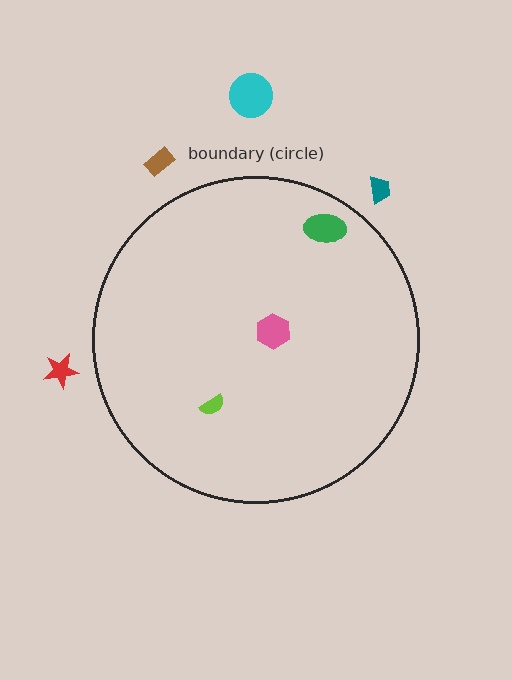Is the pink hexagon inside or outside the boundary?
Inside.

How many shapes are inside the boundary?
3 inside, 4 outside.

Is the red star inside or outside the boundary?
Outside.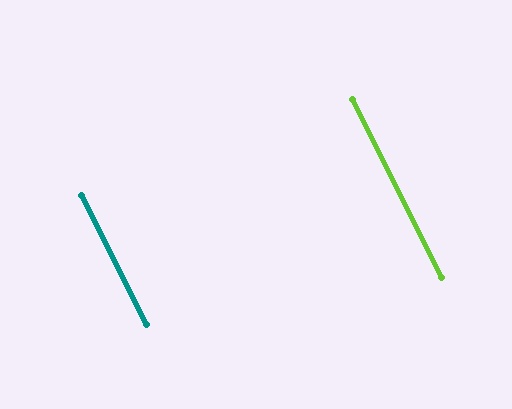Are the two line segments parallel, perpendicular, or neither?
Parallel — their directions differ by only 0.0°.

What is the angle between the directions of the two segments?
Approximately 0 degrees.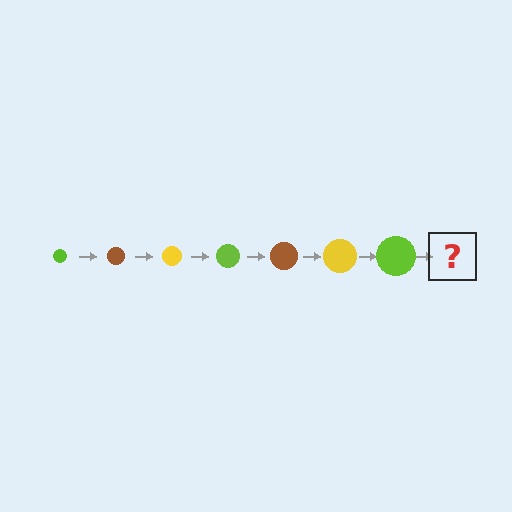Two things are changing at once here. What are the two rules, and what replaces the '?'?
The two rules are that the circle grows larger each step and the color cycles through lime, brown, and yellow. The '?' should be a brown circle, larger than the previous one.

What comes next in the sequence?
The next element should be a brown circle, larger than the previous one.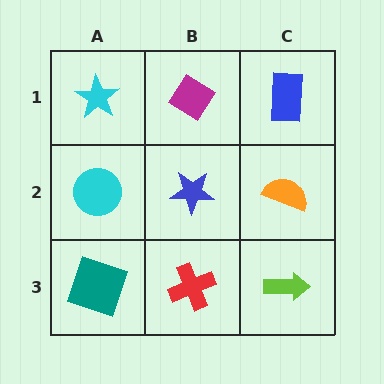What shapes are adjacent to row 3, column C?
An orange semicircle (row 2, column C), a red cross (row 3, column B).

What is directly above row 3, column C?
An orange semicircle.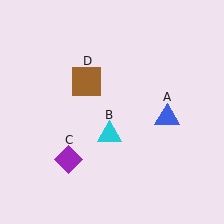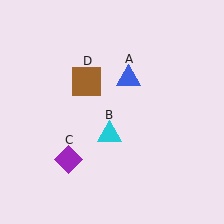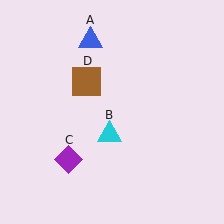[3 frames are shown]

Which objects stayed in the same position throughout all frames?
Cyan triangle (object B) and purple diamond (object C) and brown square (object D) remained stationary.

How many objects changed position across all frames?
1 object changed position: blue triangle (object A).